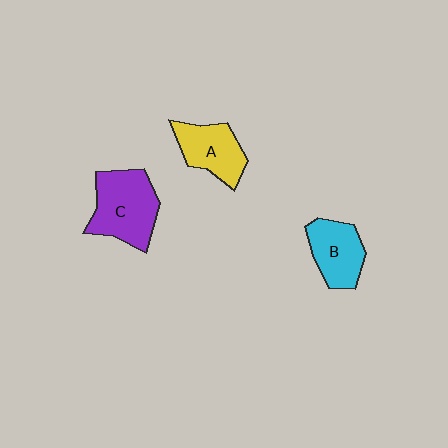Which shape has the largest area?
Shape C (purple).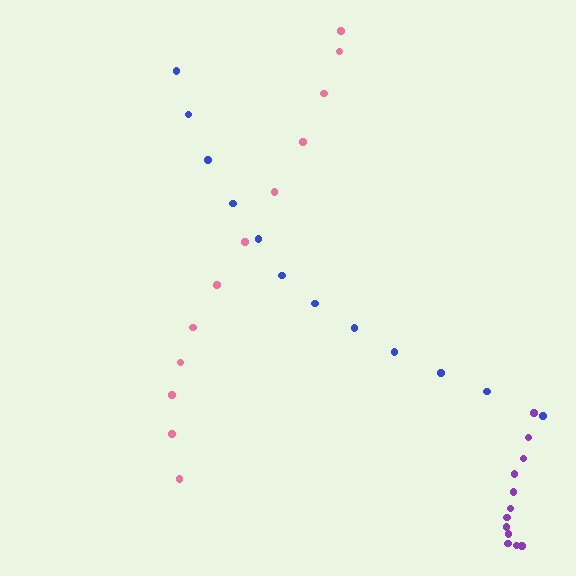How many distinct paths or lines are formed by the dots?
There are 3 distinct paths.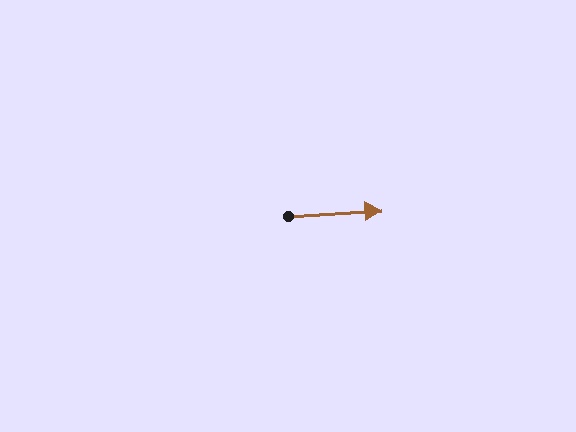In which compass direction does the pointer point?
East.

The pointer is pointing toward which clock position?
Roughly 3 o'clock.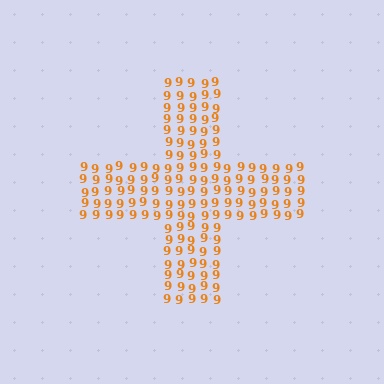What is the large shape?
The large shape is a cross.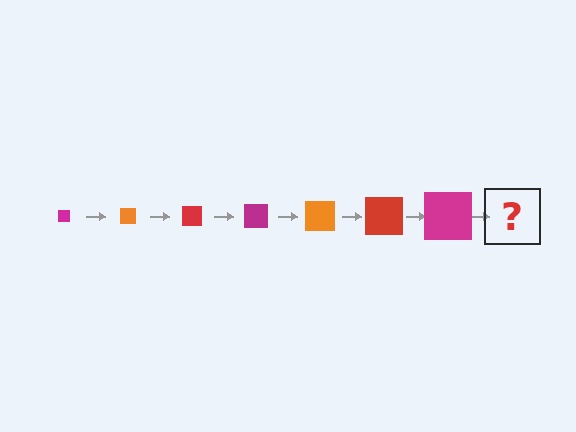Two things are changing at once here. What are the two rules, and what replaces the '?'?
The two rules are that the square grows larger each step and the color cycles through magenta, orange, and red. The '?' should be an orange square, larger than the previous one.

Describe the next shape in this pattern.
It should be an orange square, larger than the previous one.